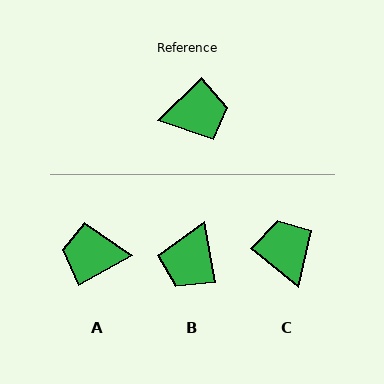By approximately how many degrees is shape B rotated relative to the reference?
Approximately 125 degrees clockwise.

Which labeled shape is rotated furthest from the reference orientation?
A, about 164 degrees away.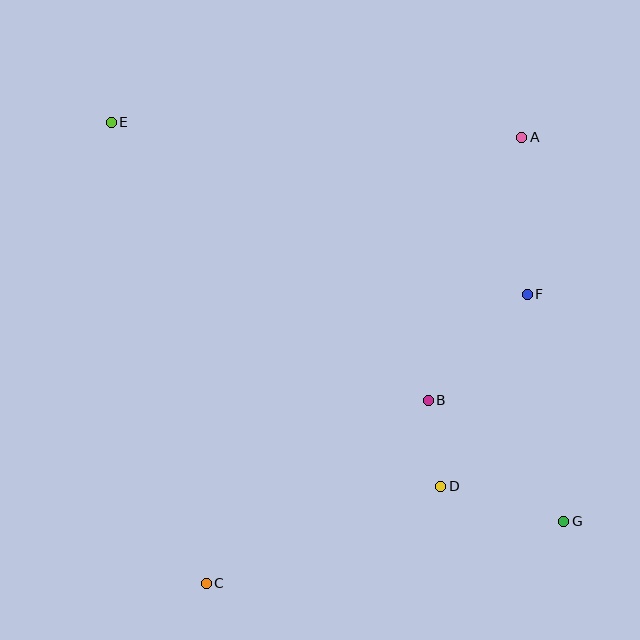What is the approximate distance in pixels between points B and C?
The distance between B and C is approximately 288 pixels.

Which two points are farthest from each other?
Points E and G are farthest from each other.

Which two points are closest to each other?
Points B and D are closest to each other.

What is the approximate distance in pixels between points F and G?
The distance between F and G is approximately 230 pixels.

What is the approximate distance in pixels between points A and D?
The distance between A and D is approximately 359 pixels.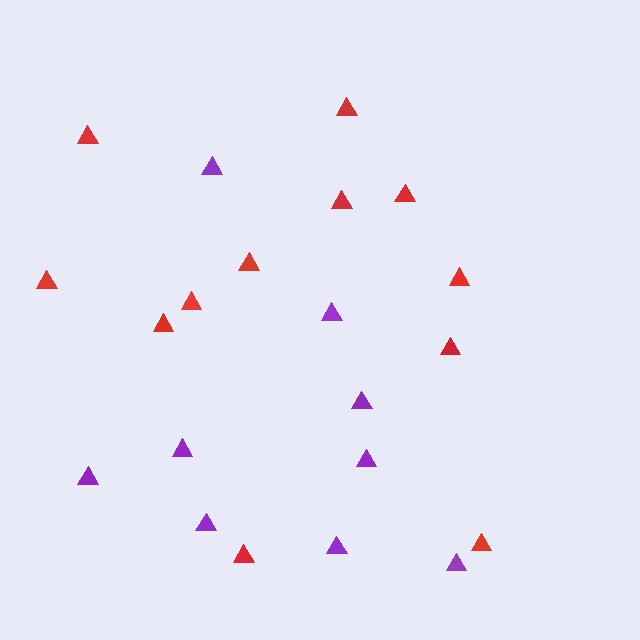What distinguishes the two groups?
There are 2 groups: one group of purple triangles (9) and one group of red triangles (12).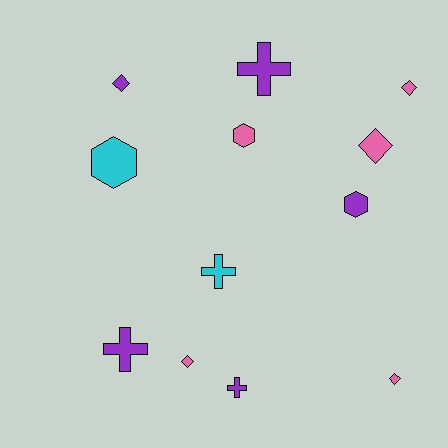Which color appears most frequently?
Pink, with 5 objects.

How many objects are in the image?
There are 12 objects.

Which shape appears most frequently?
Diamond, with 5 objects.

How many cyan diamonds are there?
There are no cyan diamonds.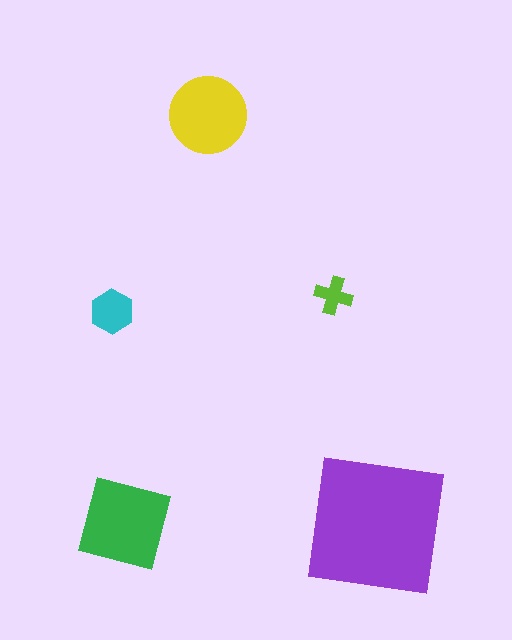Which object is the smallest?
The lime cross.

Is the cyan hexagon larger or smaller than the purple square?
Smaller.